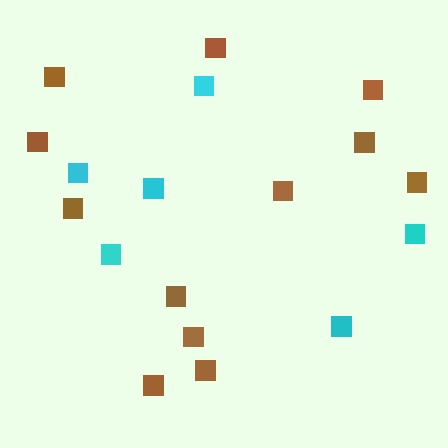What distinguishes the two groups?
There are 2 groups: one group of cyan squares (6) and one group of brown squares (12).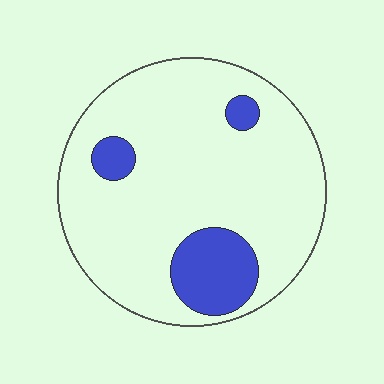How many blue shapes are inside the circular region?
3.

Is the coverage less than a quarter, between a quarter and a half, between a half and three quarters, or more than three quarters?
Less than a quarter.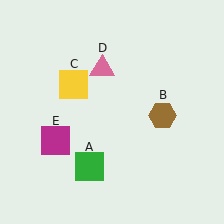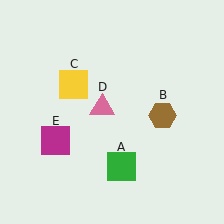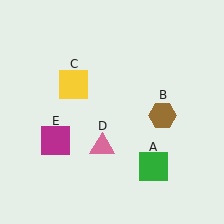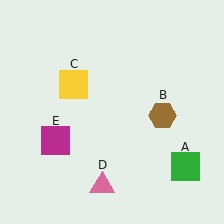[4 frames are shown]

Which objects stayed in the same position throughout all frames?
Brown hexagon (object B) and yellow square (object C) and magenta square (object E) remained stationary.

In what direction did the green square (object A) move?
The green square (object A) moved right.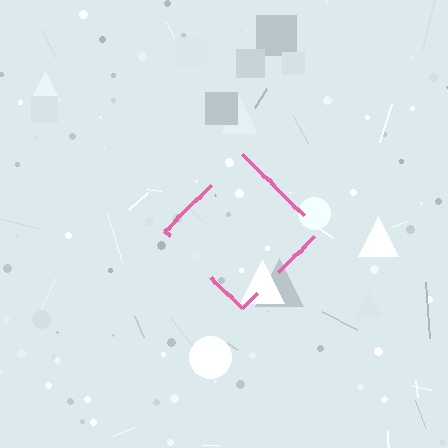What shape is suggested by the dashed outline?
The dashed outline suggests a diamond.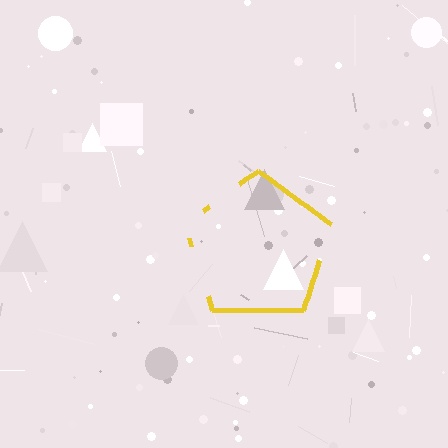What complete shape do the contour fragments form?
The contour fragments form a pentagon.